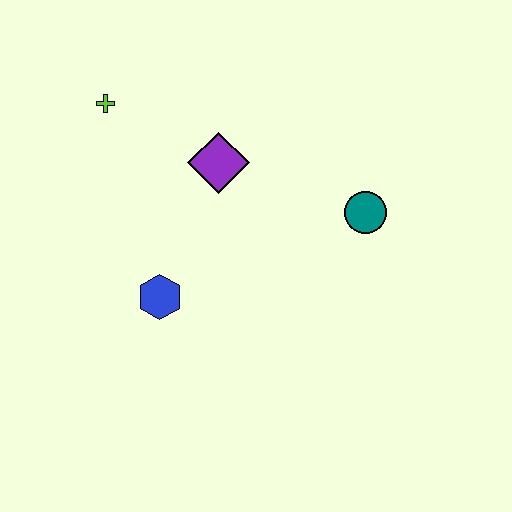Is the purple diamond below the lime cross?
Yes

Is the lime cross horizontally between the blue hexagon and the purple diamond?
No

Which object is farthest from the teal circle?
The lime cross is farthest from the teal circle.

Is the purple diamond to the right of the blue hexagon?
Yes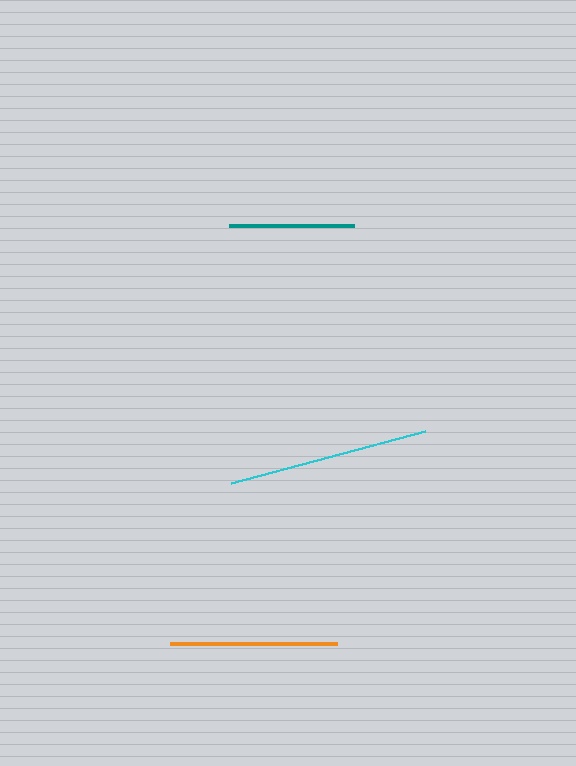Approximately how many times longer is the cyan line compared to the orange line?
The cyan line is approximately 1.2 times the length of the orange line.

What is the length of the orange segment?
The orange segment is approximately 167 pixels long.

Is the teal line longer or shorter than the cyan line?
The cyan line is longer than the teal line.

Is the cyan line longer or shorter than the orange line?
The cyan line is longer than the orange line.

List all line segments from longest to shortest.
From longest to shortest: cyan, orange, teal.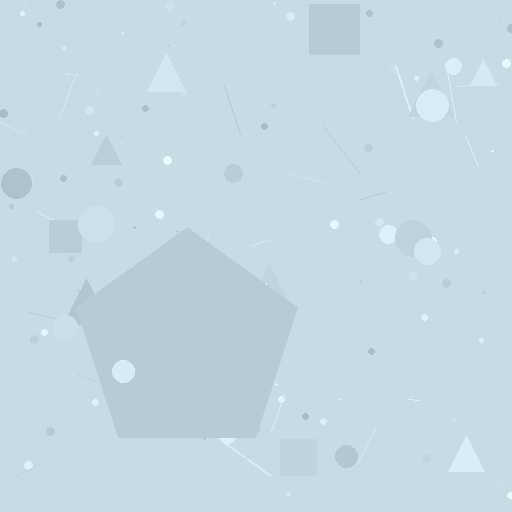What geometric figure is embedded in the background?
A pentagon is embedded in the background.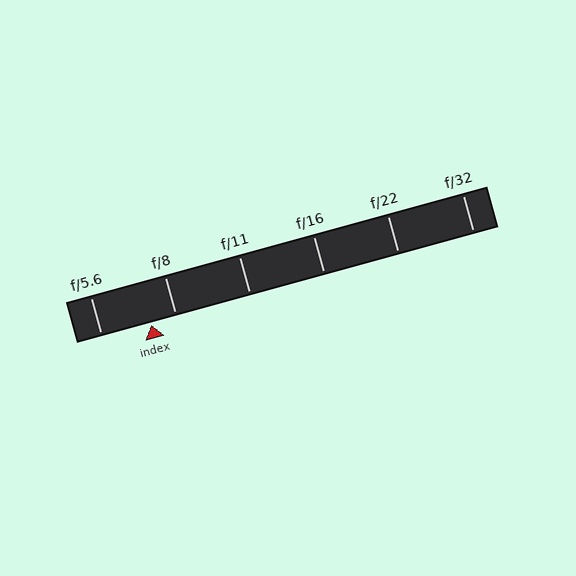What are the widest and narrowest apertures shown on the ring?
The widest aperture shown is f/5.6 and the narrowest is f/32.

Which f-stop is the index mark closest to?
The index mark is closest to f/8.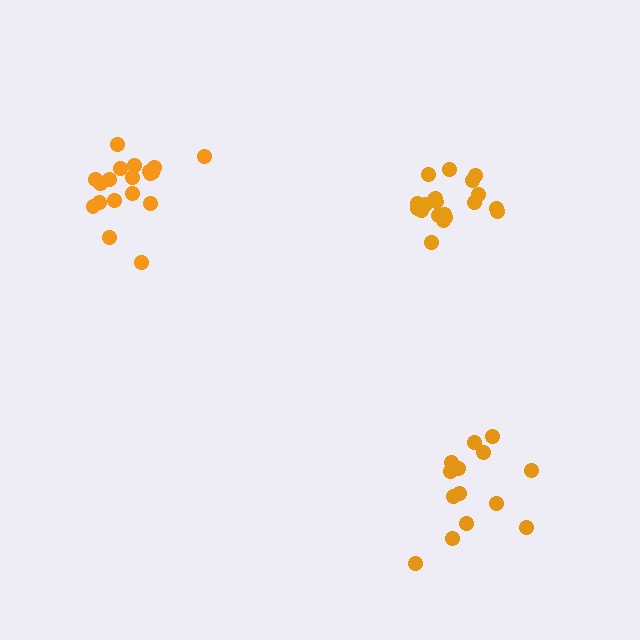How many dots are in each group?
Group 1: 20 dots, Group 2: 19 dots, Group 3: 14 dots (53 total).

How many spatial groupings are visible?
There are 3 spatial groupings.